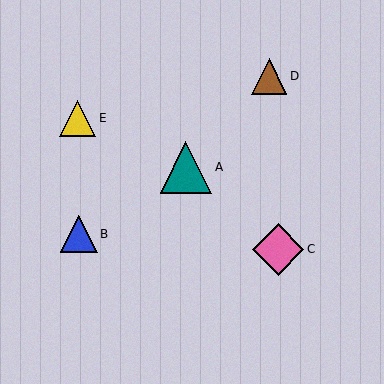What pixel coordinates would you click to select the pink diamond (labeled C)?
Click at (278, 249) to select the pink diamond C.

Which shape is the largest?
The pink diamond (labeled C) is the largest.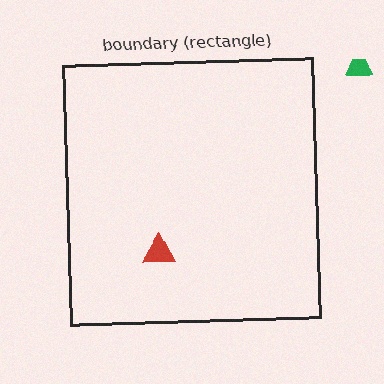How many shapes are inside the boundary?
1 inside, 1 outside.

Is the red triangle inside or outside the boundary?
Inside.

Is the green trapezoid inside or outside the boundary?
Outside.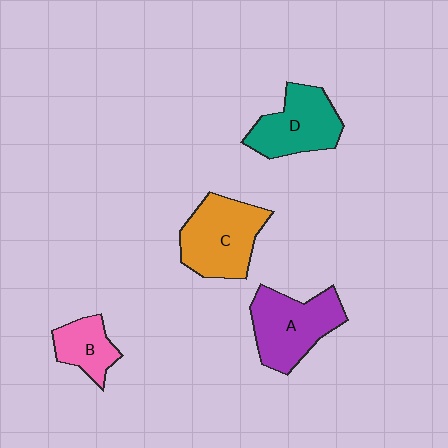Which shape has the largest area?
Shape C (orange).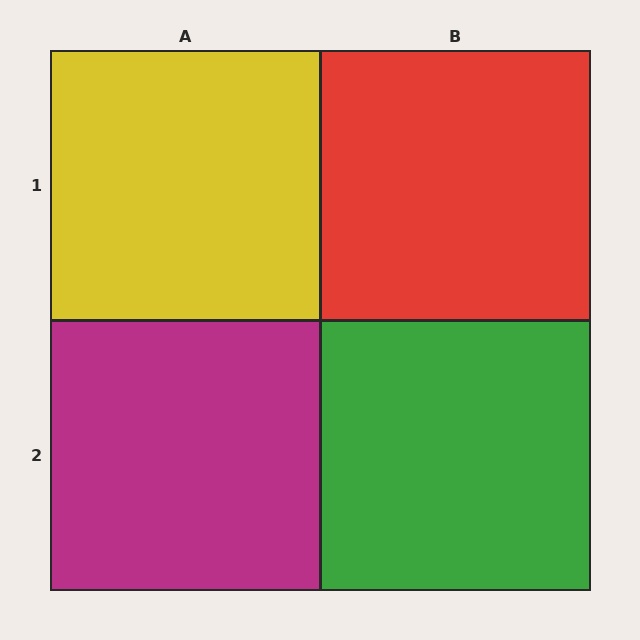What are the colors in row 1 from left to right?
Yellow, red.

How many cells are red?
1 cell is red.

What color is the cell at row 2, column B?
Green.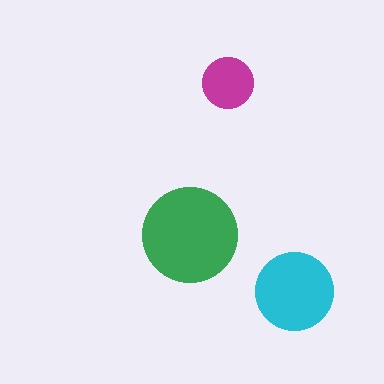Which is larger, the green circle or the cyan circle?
The green one.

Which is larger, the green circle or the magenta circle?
The green one.